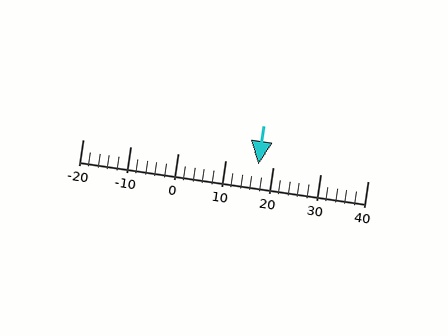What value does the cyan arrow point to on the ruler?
The cyan arrow points to approximately 17.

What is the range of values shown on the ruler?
The ruler shows values from -20 to 40.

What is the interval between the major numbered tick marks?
The major tick marks are spaced 10 units apart.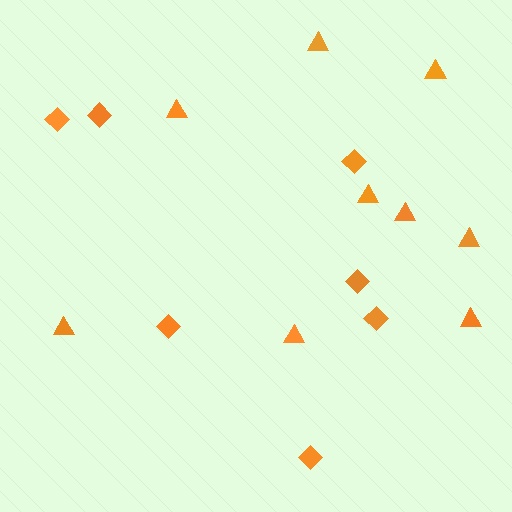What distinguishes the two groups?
There are 2 groups: one group of triangles (9) and one group of diamonds (7).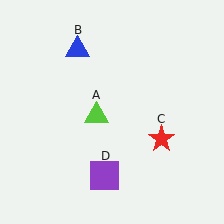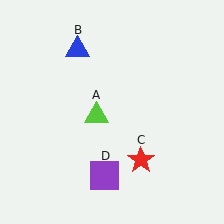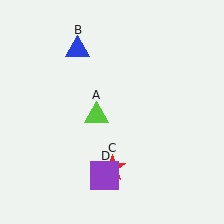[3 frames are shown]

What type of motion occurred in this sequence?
The red star (object C) rotated clockwise around the center of the scene.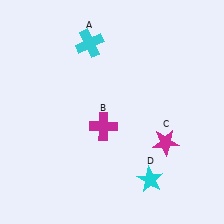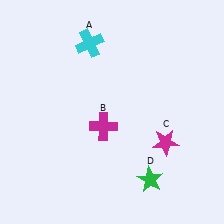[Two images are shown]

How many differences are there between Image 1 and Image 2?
There is 1 difference between the two images.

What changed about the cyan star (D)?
In Image 1, D is cyan. In Image 2, it changed to green.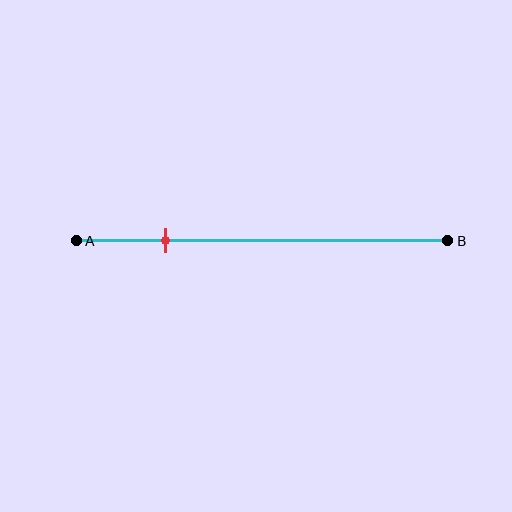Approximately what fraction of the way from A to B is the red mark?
The red mark is approximately 25% of the way from A to B.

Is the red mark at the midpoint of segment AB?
No, the mark is at about 25% from A, not at the 50% midpoint.